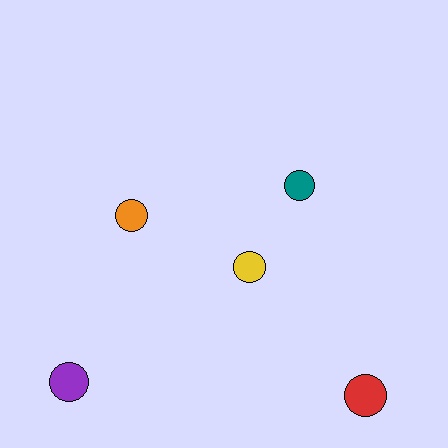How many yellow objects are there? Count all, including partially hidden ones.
There is 1 yellow object.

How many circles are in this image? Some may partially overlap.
There are 5 circles.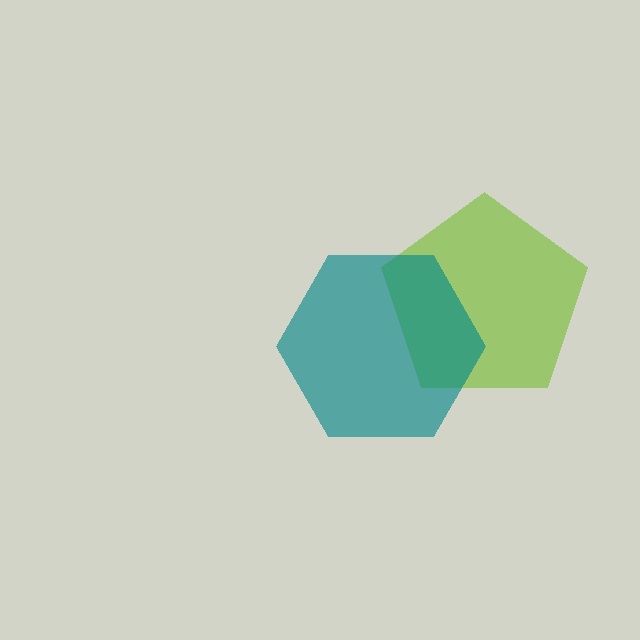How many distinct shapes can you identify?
There are 2 distinct shapes: a lime pentagon, a teal hexagon.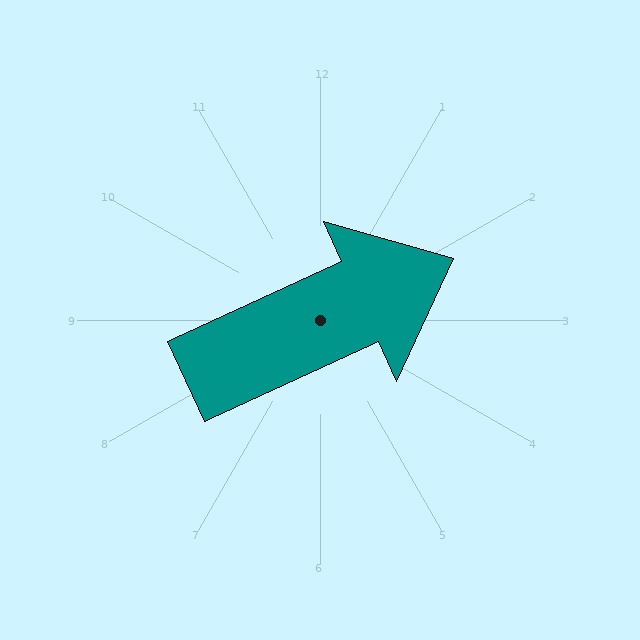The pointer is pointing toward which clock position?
Roughly 2 o'clock.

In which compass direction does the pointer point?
Northeast.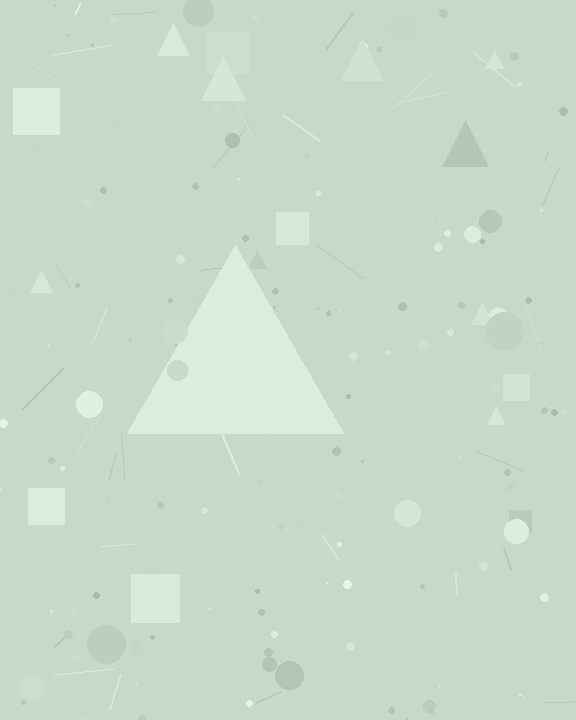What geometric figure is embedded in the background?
A triangle is embedded in the background.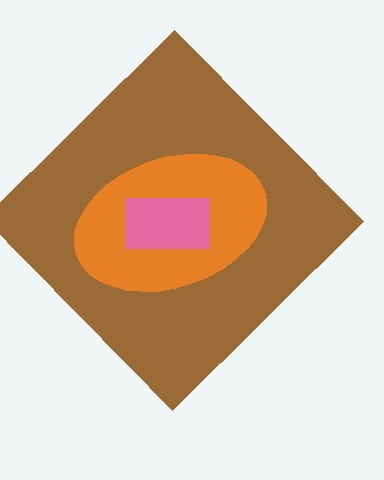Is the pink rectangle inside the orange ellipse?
Yes.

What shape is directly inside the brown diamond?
The orange ellipse.